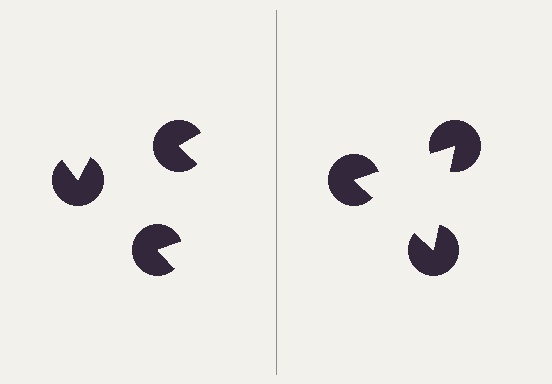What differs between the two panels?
The pac-man discs are positioned identically on both sides; only the wedge orientations differ. On the right they align to a triangle; on the left they are misaligned.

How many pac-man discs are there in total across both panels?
6 — 3 on each side.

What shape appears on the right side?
An illusory triangle.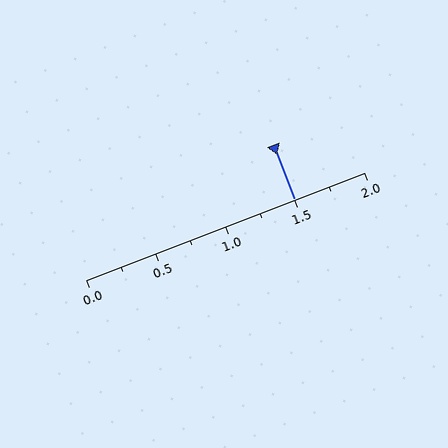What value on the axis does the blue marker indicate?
The marker indicates approximately 1.5.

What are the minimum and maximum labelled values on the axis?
The axis runs from 0.0 to 2.0.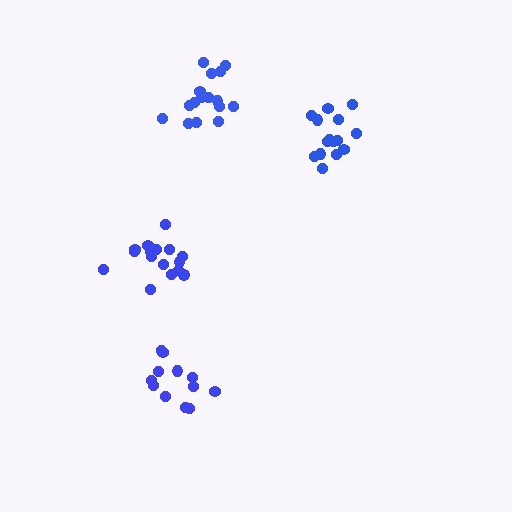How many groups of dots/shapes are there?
There are 4 groups.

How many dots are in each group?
Group 1: 12 dots, Group 2: 16 dots, Group 3: 16 dots, Group 4: 15 dots (59 total).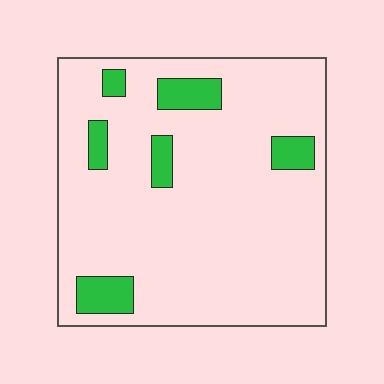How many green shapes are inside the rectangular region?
6.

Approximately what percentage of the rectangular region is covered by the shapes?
Approximately 10%.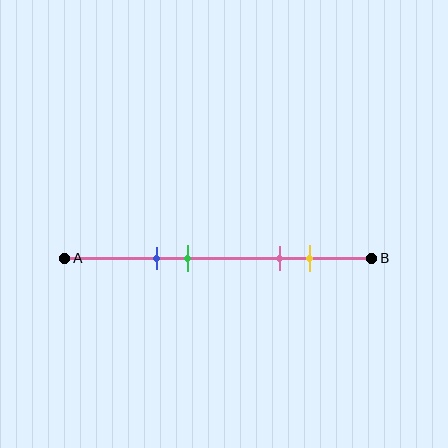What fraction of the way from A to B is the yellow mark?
The yellow mark is approximately 80% (0.8) of the way from A to B.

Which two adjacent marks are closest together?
The blue and green marks are the closest adjacent pair.